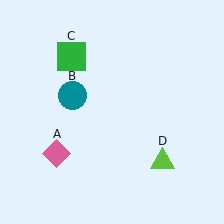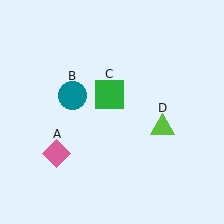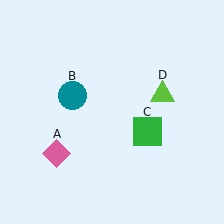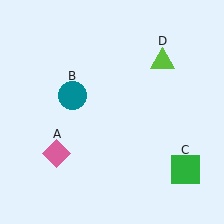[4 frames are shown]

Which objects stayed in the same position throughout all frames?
Pink diamond (object A) and teal circle (object B) remained stationary.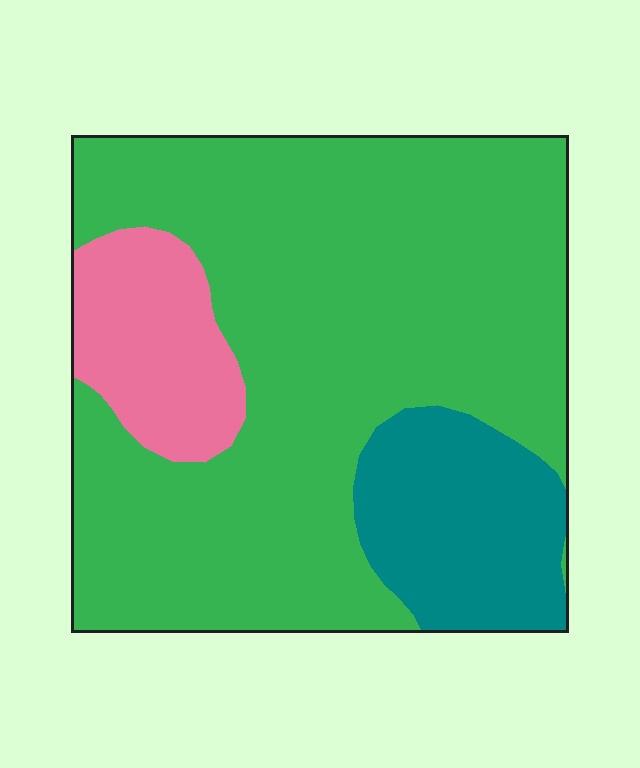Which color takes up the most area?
Green, at roughly 70%.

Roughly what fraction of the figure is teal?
Teal takes up about one sixth (1/6) of the figure.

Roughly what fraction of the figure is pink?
Pink covers roughly 10% of the figure.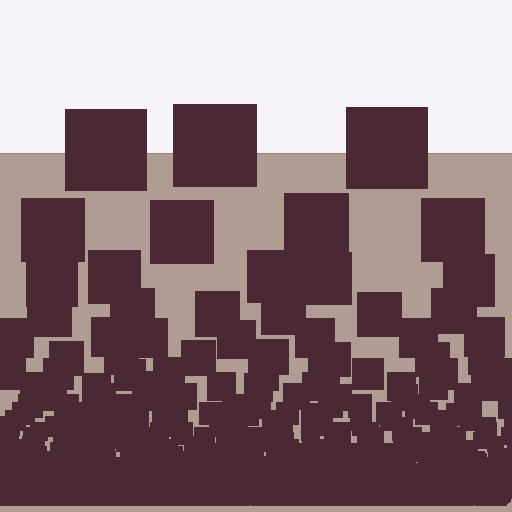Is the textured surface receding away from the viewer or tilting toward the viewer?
The surface appears to tilt toward the viewer. Texture elements get larger and sparser toward the top.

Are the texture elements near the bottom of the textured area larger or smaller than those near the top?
Smaller. The gradient is inverted — elements near the bottom are smaller and denser.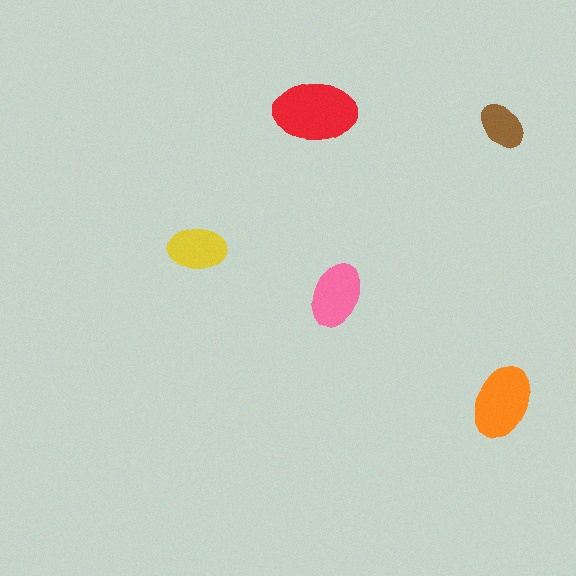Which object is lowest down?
The orange ellipse is bottommost.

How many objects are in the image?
There are 5 objects in the image.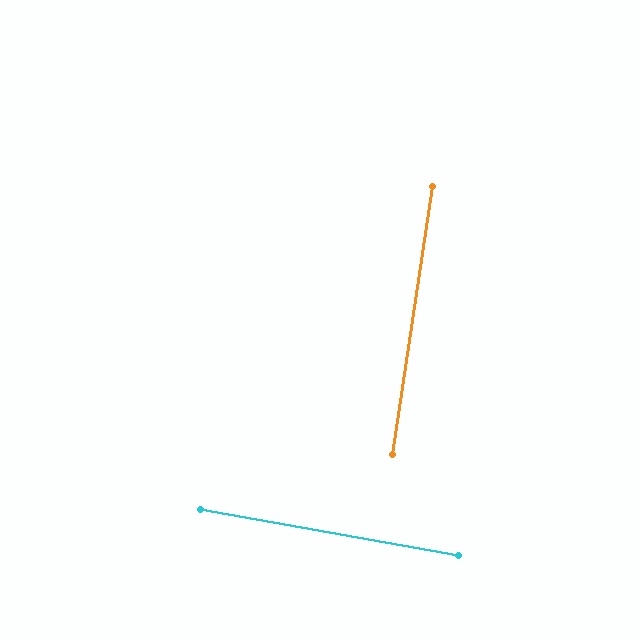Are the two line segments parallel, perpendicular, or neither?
Perpendicular — they meet at approximately 88°.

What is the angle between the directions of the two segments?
Approximately 88 degrees.